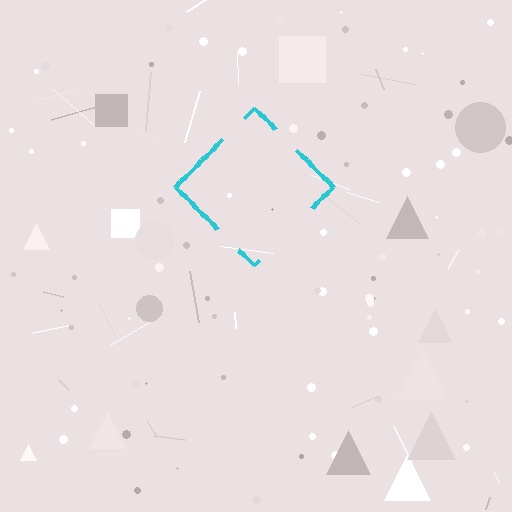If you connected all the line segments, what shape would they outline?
They would outline a diamond.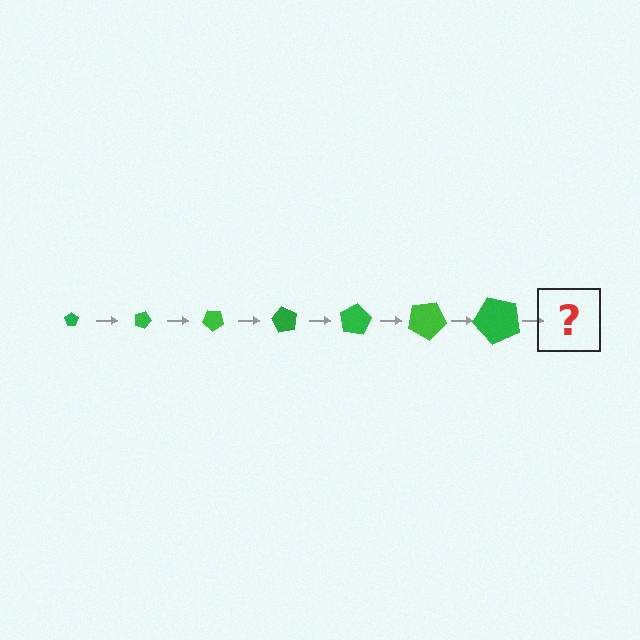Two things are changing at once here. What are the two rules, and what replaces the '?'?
The two rules are that the pentagon grows larger each step and it rotates 20 degrees each step. The '?' should be a pentagon, larger than the previous one and rotated 140 degrees from the start.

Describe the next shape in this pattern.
It should be a pentagon, larger than the previous one and rotated 140 degrees from the start.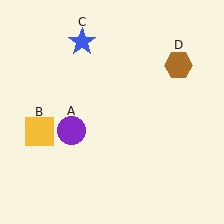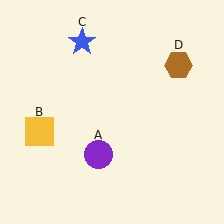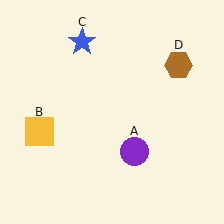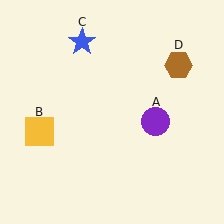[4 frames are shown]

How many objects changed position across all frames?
1 object changed position: purple circle (object A).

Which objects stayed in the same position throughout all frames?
Yellow square (object B) and blue star (object C) and brown hexagon (object D) remained stationary.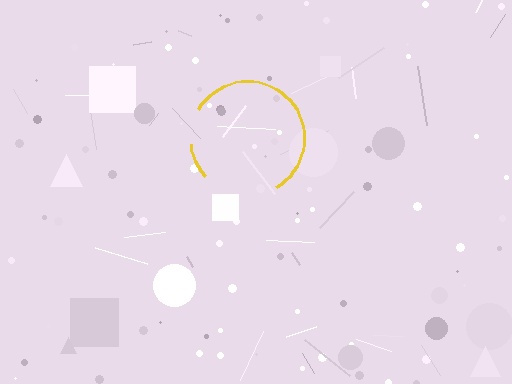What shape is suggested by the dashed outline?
The dashed outline suggests a circle.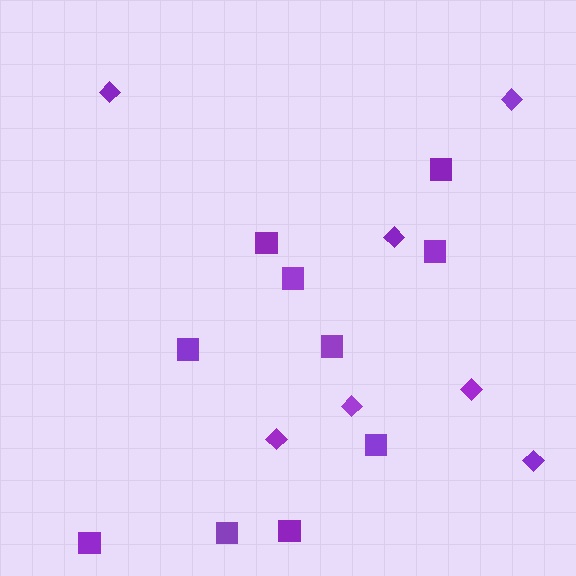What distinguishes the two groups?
There are 2 groups: one group of diamonds (7) and one group of squares (10).